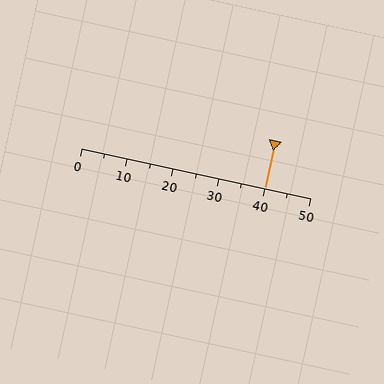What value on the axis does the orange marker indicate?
The marker indicates approximately 40.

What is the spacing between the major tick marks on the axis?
The major ticks are spaced 10 apart.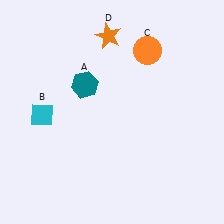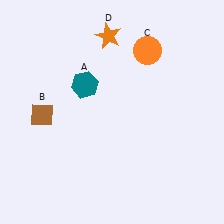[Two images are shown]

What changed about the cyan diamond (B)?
In Image 1, B is cyan. In Image 2, it changed to brown.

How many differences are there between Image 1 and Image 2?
There is 1 difference between the two images.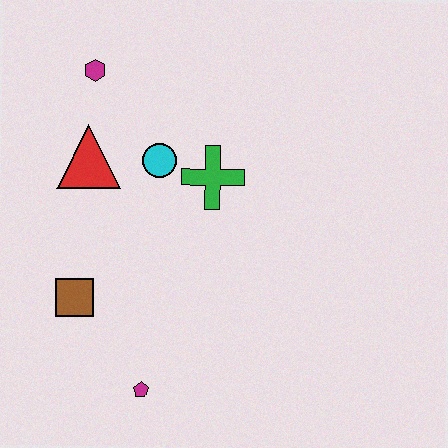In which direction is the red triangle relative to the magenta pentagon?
The red triangle is above the magenta pentagon.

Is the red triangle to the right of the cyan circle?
No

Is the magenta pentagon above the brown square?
No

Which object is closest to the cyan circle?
The green cross is closest to the cyan circle.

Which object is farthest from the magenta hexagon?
The magenta pentagon is farthest from the magenta hexagon.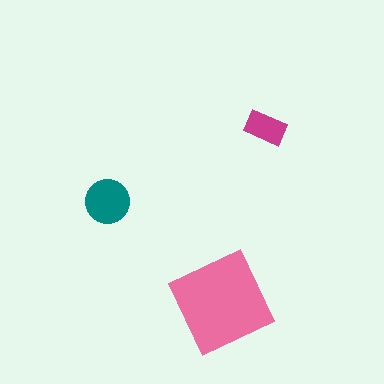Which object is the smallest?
The magenta rectangle.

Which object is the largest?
The pink square.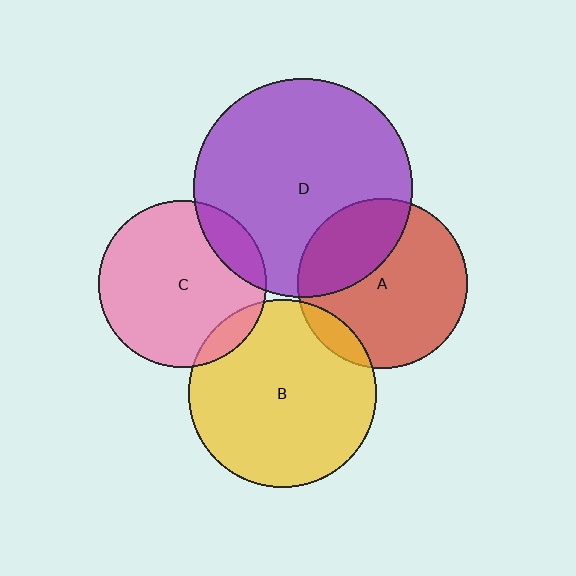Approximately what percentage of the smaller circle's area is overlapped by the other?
Approximately 30%.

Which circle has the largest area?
Circle D (purple).